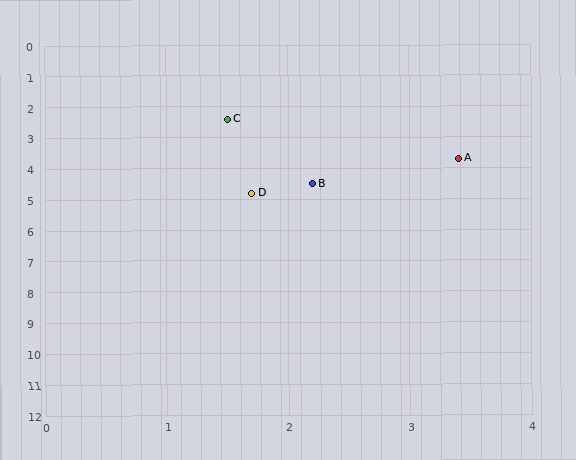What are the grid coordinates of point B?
Point B is at approximately (2.2, 4.5).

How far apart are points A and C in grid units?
Points A and C are about 2.3 grid units apart.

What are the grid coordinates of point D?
Point D is at approximately (1.7, 4.8).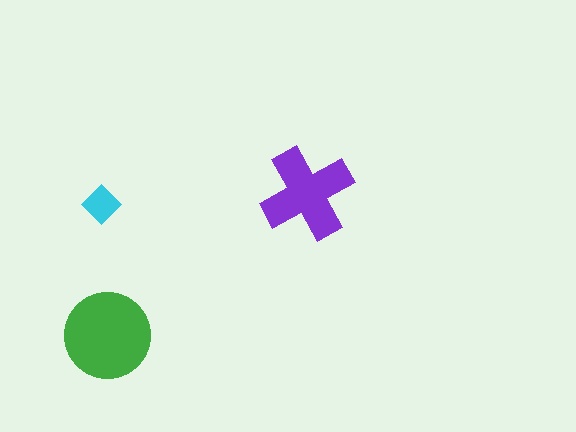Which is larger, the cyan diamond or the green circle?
The green circle.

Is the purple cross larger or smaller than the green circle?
Smaller.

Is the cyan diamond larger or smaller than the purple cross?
Smaller.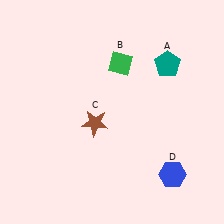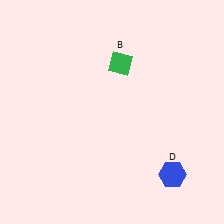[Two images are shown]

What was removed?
The teal pentagon (A), the brown star (C) were removed in Image 2.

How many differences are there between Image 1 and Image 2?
There are 2 differences between the two images.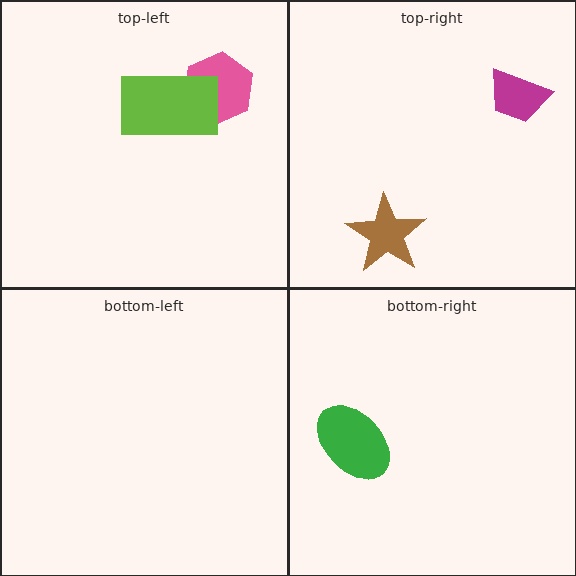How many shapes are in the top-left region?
2.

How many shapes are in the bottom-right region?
1.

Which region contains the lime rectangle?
The top-left region.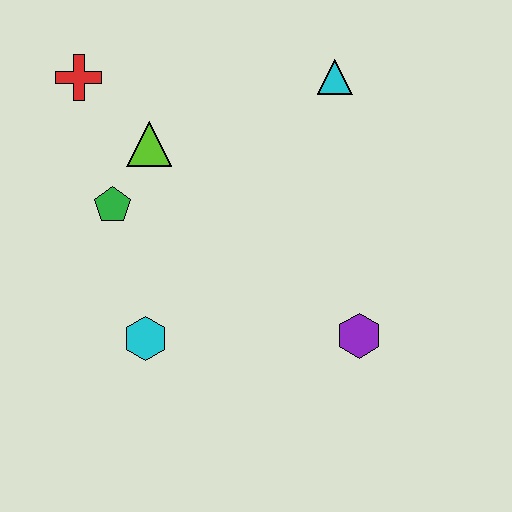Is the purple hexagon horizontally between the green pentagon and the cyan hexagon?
No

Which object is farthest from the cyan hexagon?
The cyan triangle is farthest from the cyan hexagon.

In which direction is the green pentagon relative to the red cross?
The green pentagon is below the red cross.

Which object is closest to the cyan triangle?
The lime triangle is closest to the cyan triangle.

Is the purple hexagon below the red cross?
Yes